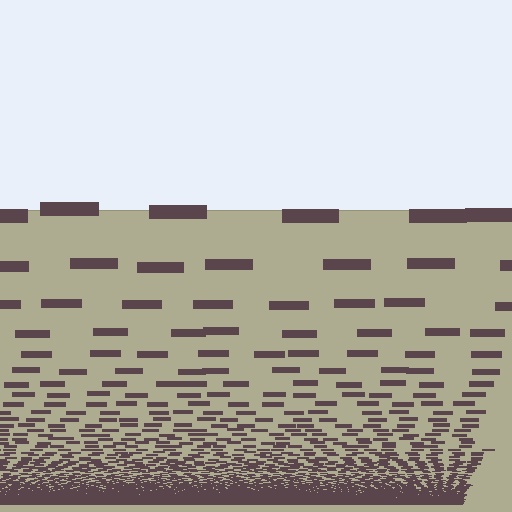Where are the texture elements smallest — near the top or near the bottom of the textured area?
Near the bottom.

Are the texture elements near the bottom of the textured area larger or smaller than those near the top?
Smaller. The gradient is inverted — elements near the bottom are smaller and denser.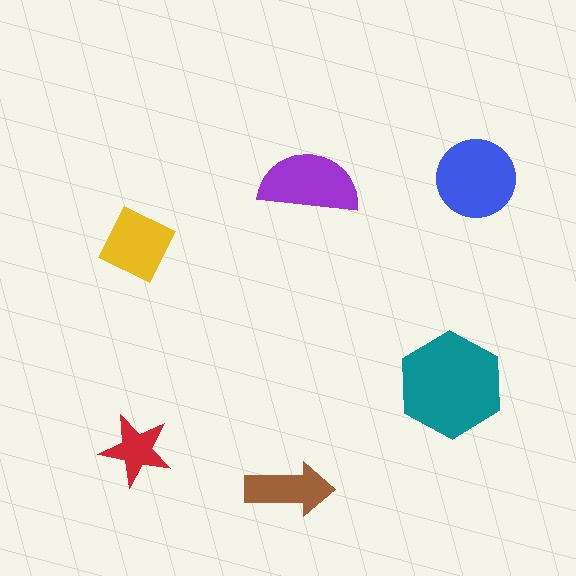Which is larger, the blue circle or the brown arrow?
The blue circle.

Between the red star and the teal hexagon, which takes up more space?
The teal hexagon.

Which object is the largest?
The teal hexagon.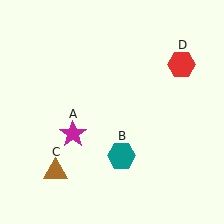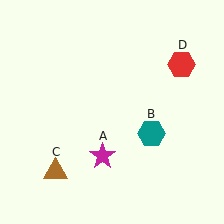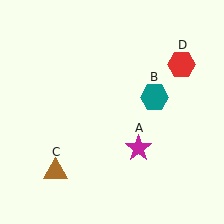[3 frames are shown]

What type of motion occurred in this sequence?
The magenta star (object A), teal hexagon (object B) rotated counterclockwise around the center of the scene.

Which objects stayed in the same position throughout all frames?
Brown triangle (object C) and red hexagon (object D) remained stationary.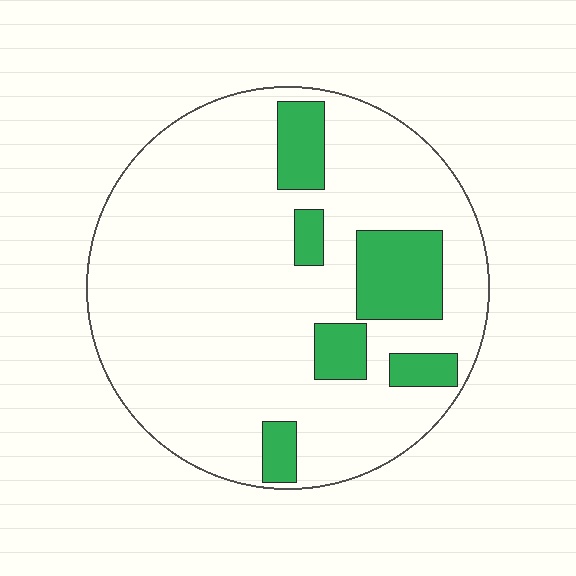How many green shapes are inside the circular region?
6.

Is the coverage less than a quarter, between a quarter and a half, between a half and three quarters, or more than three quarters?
Less than a quarter.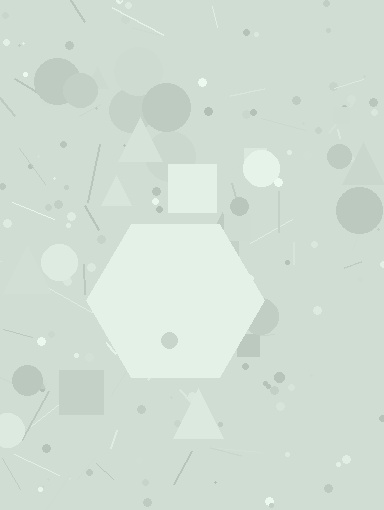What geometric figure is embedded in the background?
A hexagon is embedded in the background.